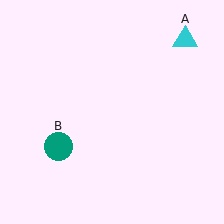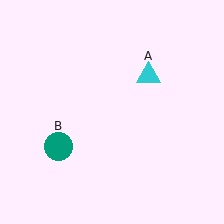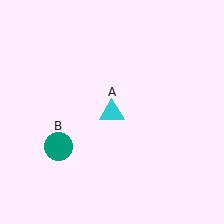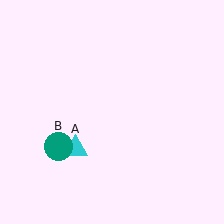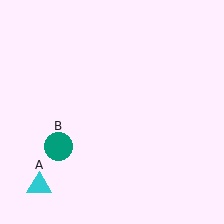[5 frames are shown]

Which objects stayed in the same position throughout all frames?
Teal circle (object B) remained stationary.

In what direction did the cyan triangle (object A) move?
The cyan triangle (object A) moved down and to the left.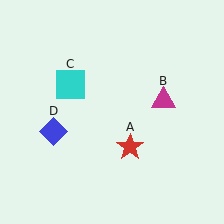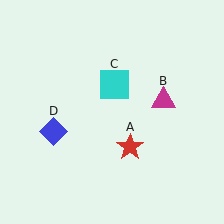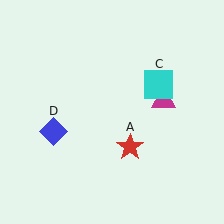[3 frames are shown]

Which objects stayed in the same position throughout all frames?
Red star (object A) and magenta triangle (object B) and blue diamond (object D) remained stationary.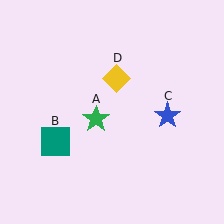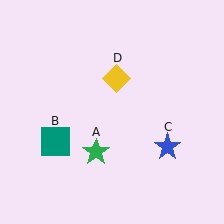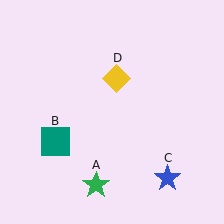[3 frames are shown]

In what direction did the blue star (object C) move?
The blue star (object C) moved down.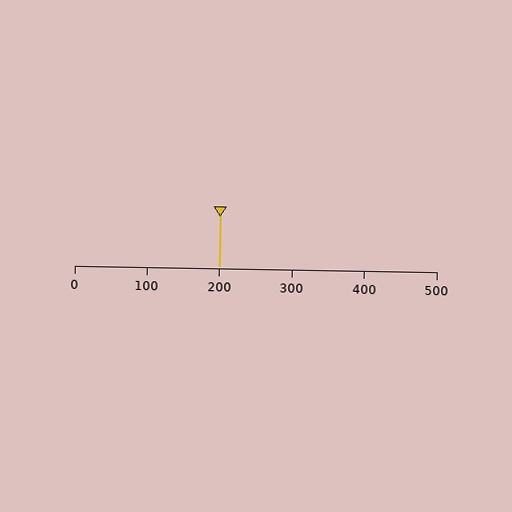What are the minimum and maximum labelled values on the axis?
The axis runs from 0 to 500.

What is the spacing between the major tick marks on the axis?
The major ticks are spaced 100 apart.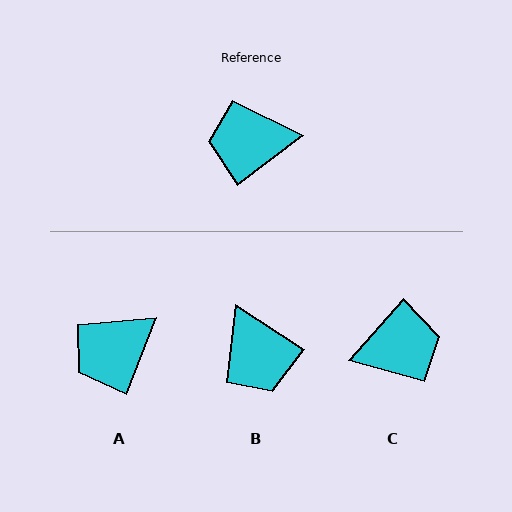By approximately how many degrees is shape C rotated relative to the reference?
Approximately 169 degrees clockwise.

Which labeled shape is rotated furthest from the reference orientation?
C, about 169 degrees away.